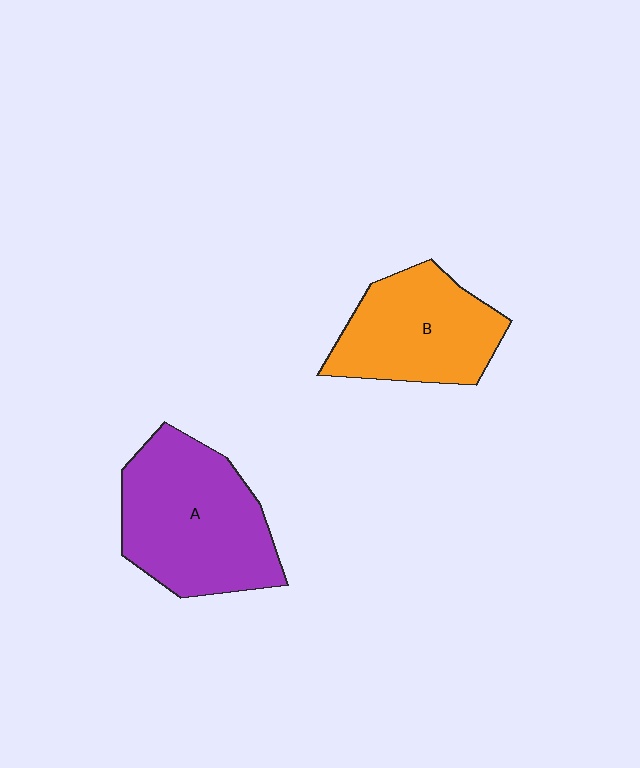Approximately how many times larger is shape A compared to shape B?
Approximately 1.3 times.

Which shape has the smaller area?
Shape B (orange).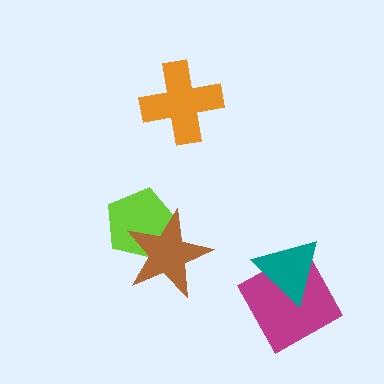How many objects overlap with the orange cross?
0 objects overlap with the orange cross.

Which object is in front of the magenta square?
The teal triangle is in front of the magenta square.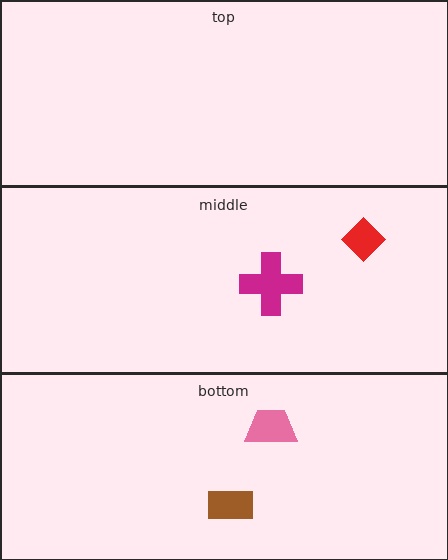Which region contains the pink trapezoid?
The bottom region.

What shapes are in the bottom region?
The pink trapezoid, the brown rectangle.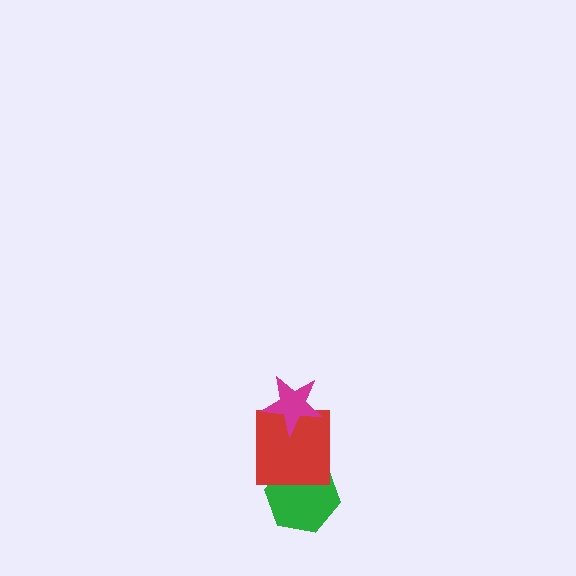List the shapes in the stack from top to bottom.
From top to bottom: the magenta star, the red square, the green hexagon.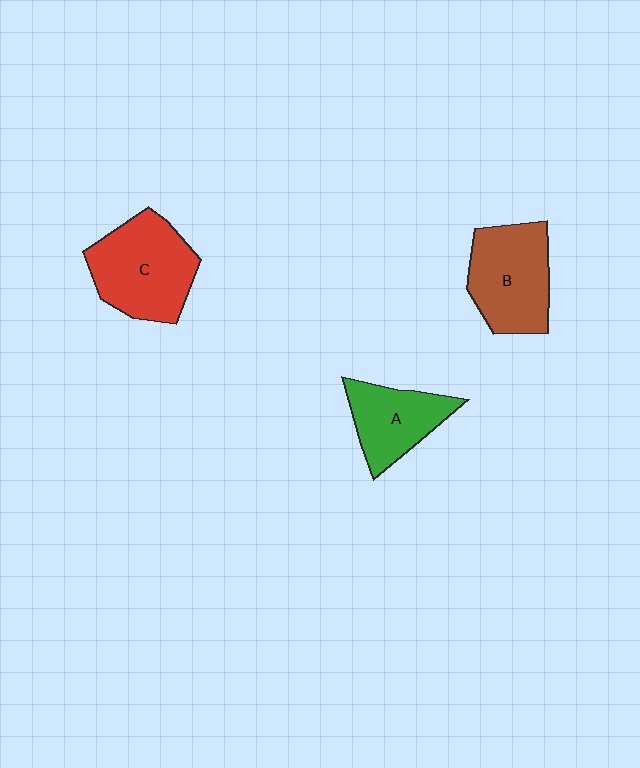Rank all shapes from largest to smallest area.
From largest to smallest: C (red), B (brown), A (green).